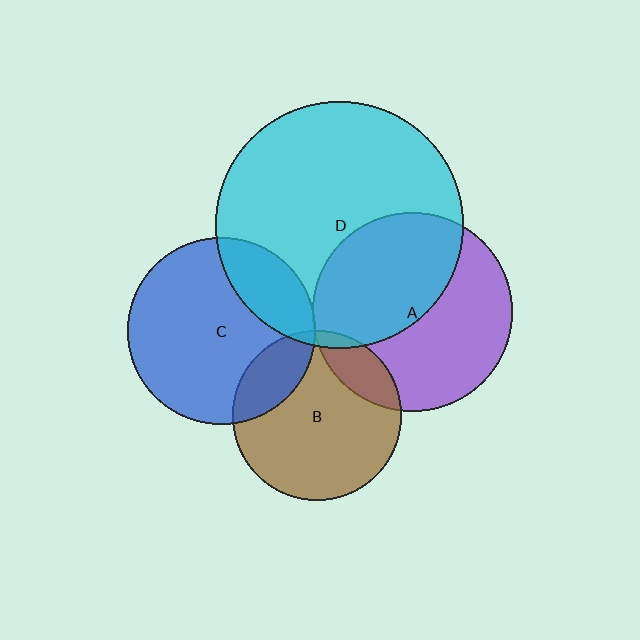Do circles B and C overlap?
Yes.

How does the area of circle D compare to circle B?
Approximately 2.1 times.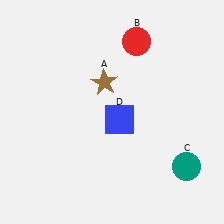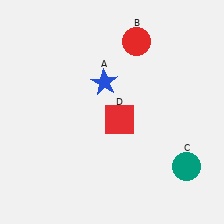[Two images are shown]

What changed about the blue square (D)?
In Image 1, D is blue. In Image 2, it changed to red.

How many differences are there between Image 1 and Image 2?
There are 2 differences between the two images.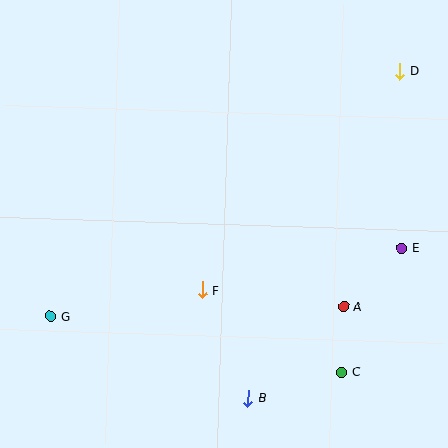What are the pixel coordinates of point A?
Point A is at (344, 307).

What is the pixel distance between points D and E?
The distance between D and E is 177 pixels.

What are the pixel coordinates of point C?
Point C is at (342, 372).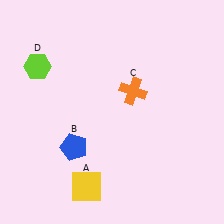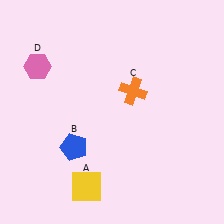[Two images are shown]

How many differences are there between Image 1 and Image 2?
There is 1 difference between the two images.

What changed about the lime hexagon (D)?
In Image 1, D is lime. In Image 2, it changed to pink.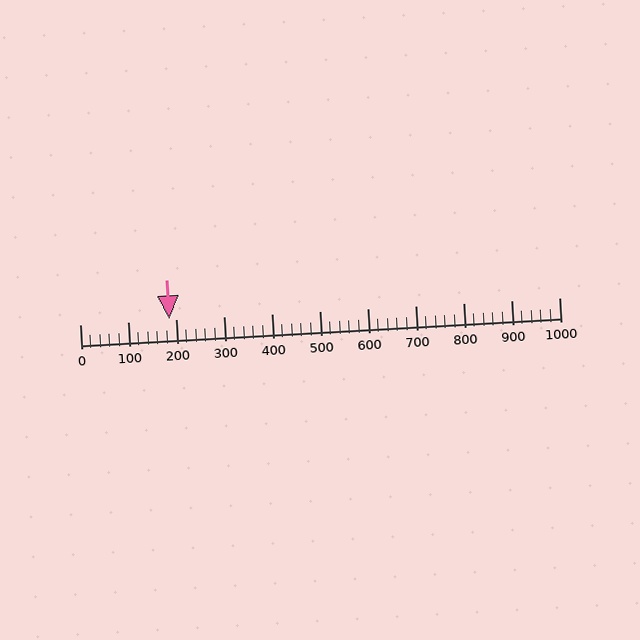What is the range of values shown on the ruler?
The ruler shows values from 0 to 1000.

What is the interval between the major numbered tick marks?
The major tick marks are spaced 100 units apart.